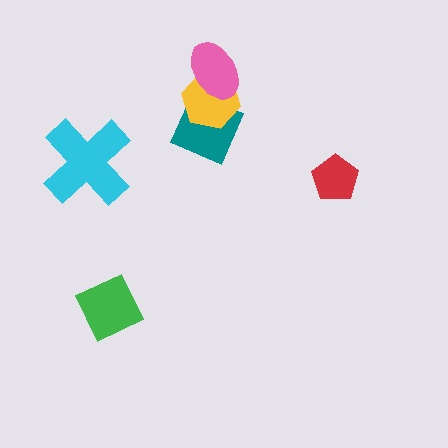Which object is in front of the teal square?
The yellow hexagon is in front of the teal square.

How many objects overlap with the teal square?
1 object overlaps with the teal square.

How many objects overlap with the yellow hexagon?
2 objects overlap with the yellow hexagon.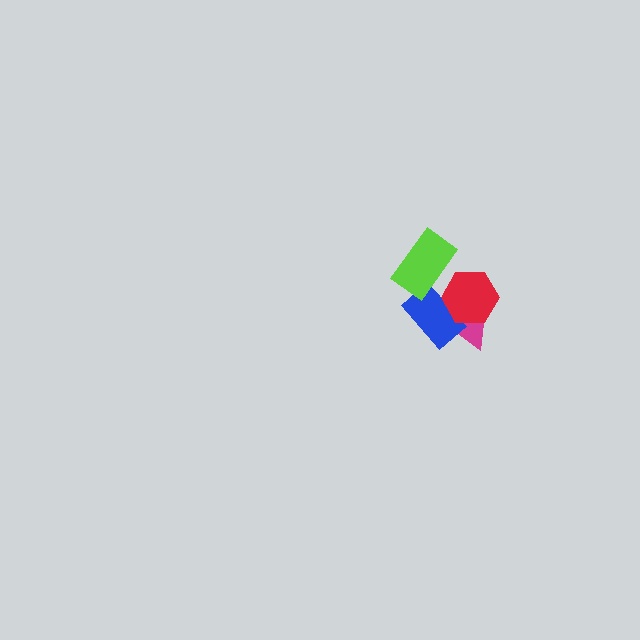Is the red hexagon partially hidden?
No, no other shape covers it.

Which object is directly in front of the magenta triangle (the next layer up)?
The blue rectangle is directly in front of the magenta triangle.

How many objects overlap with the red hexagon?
2 objects overlap with the red hexagon.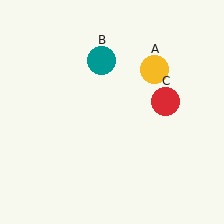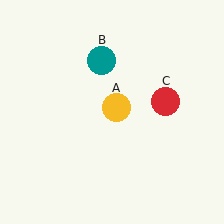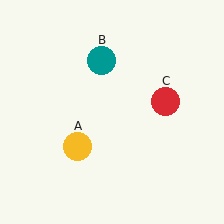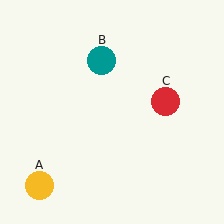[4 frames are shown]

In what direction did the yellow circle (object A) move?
The yellow circle (object A) moved down and to the left.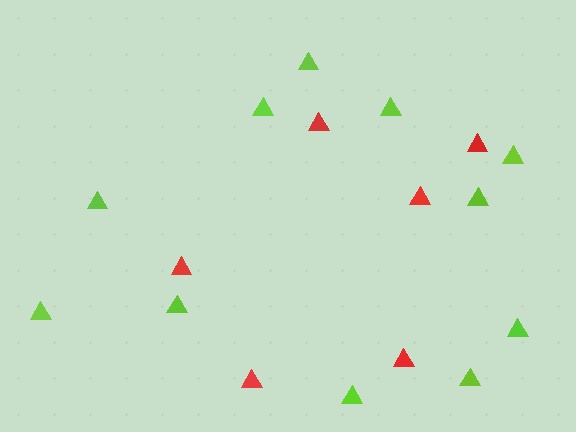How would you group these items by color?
There are 2 groups: one group of red triangles (6) and one group of lime triangles (11).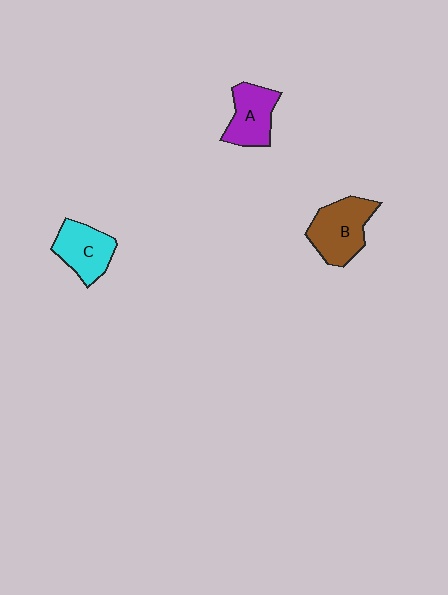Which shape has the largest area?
Shape B (brown).